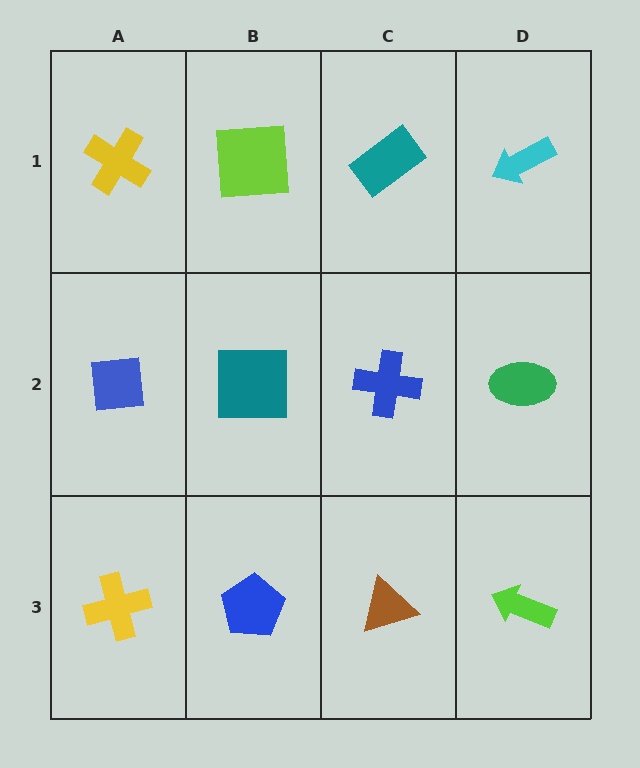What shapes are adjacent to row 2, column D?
A cyan arrow (row 1, column D), a lime arrow (row 3, column D), a blue cross (row 2, column C).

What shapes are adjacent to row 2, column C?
A teal rectangle (row 1, column C), a brown triangle (row 3, column C), a teal square (row 2, column B), a green ellipse (row 2, column D).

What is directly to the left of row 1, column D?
A teal rectangle.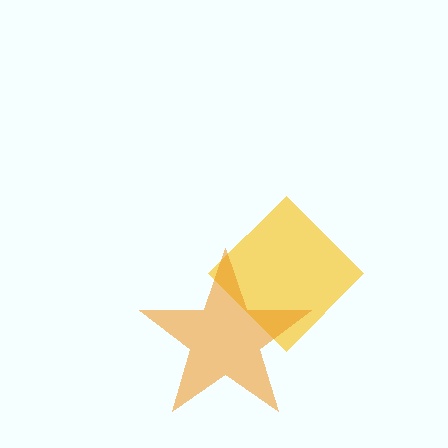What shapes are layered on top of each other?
The layered shapes are: a yellow diamond, an orange star.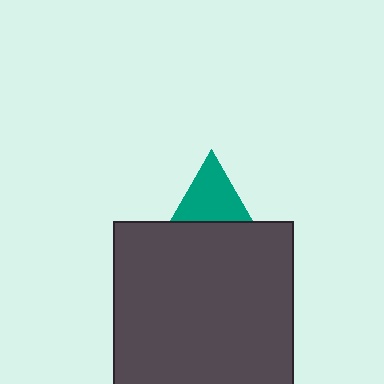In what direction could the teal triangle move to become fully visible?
The teal triangle could move up. That would shift it out from behind the dark gray square entirely.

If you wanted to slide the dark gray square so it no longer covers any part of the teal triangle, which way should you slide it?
Slide it down — that is the most direct way to separate the two shapes.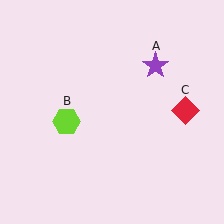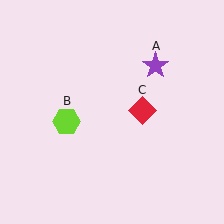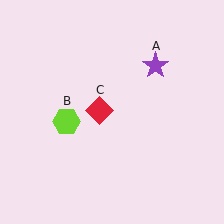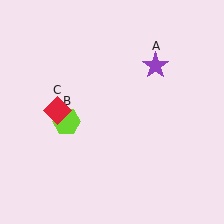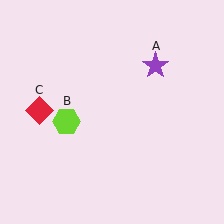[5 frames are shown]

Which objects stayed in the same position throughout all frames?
Purple star (object A) and lime hexagon (object B) remained stationary.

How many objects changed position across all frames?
1 object changed position: red diamond (object C).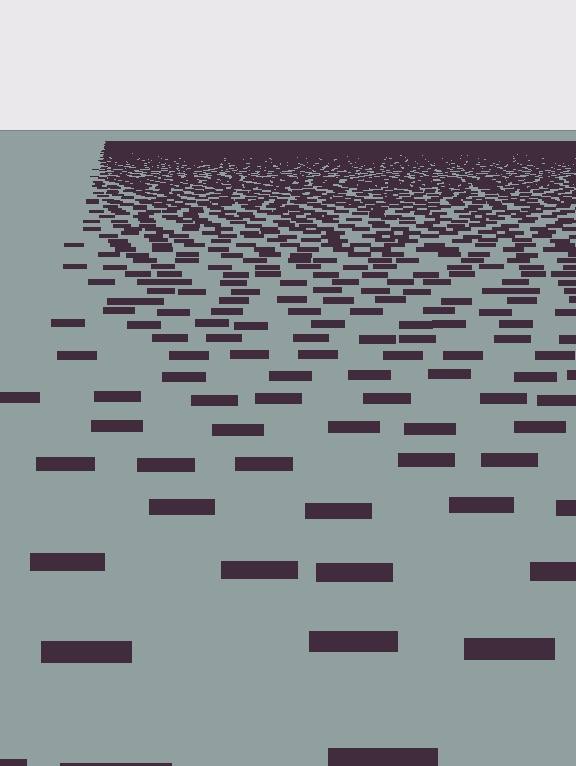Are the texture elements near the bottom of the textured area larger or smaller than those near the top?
Larger. Near the bottom, elements are closer to the viewer and appear at a bigger on-screen size.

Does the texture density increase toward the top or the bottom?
Density increases toward the top.